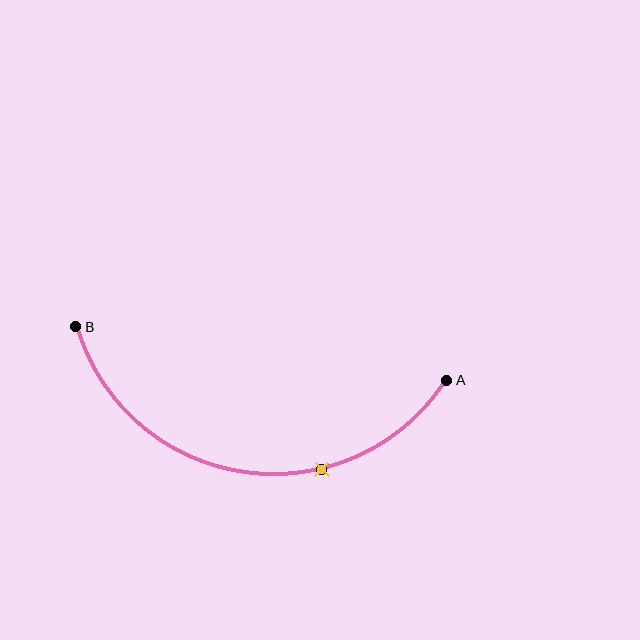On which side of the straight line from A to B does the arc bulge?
The arc bulges below the straight line connecting A and B.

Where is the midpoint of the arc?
The arc midpoint is the point on the curve farthest from the straight line joining A and B. It sits below that line.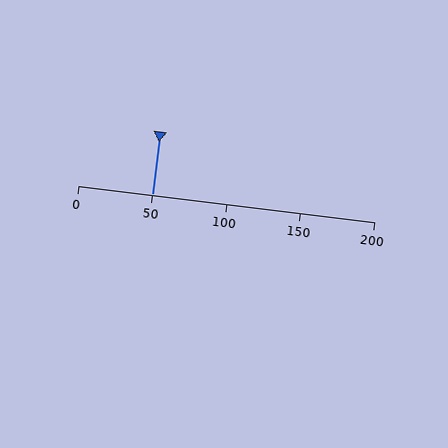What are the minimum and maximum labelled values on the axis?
The axis runs from 0 to 200.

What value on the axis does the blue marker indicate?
The marker indicates approximately 50.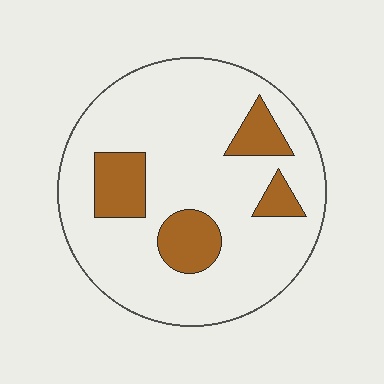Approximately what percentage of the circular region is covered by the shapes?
Approximately 20%.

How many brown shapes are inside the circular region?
4.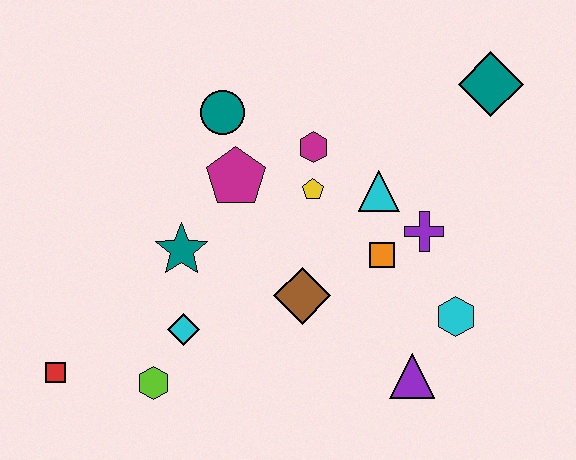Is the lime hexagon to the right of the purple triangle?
No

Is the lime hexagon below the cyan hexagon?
Yes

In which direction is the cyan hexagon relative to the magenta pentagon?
The cyan hexagon is to the right of the magenta pentagon.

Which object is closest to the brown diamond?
The orange square is closest to the brown diamond.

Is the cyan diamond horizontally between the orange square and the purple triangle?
No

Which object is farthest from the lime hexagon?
The teal diamond is farthest from the lime hexagon.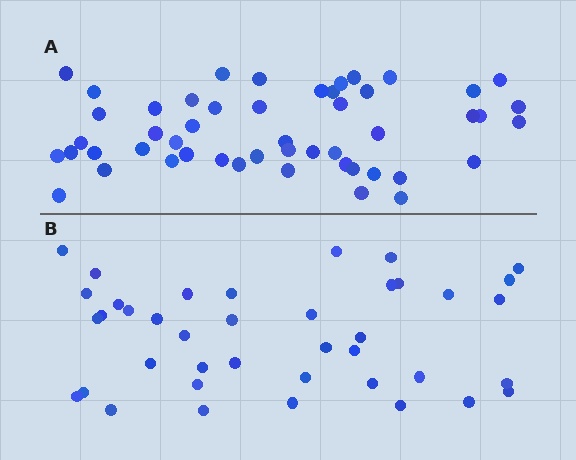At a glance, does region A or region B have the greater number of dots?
Region A (the top region) has more dots.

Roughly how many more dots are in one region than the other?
Region A has roughly 10 or so more dots than region B.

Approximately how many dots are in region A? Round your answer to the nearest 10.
About 50 dots.